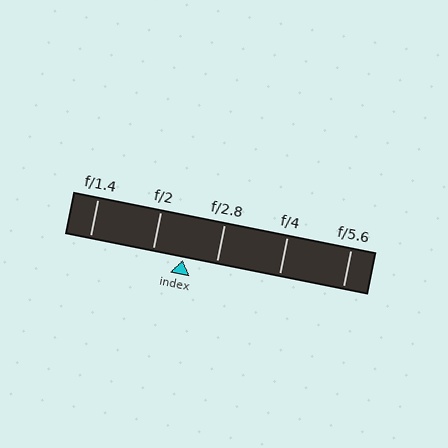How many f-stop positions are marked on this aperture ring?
There are 5 f-stop positions marked.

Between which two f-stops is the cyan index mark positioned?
The index mark is between f/2 and f/2.8.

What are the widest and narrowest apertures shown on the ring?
The widest aperture shown is f/1.4 and the narrowest is f/5.6.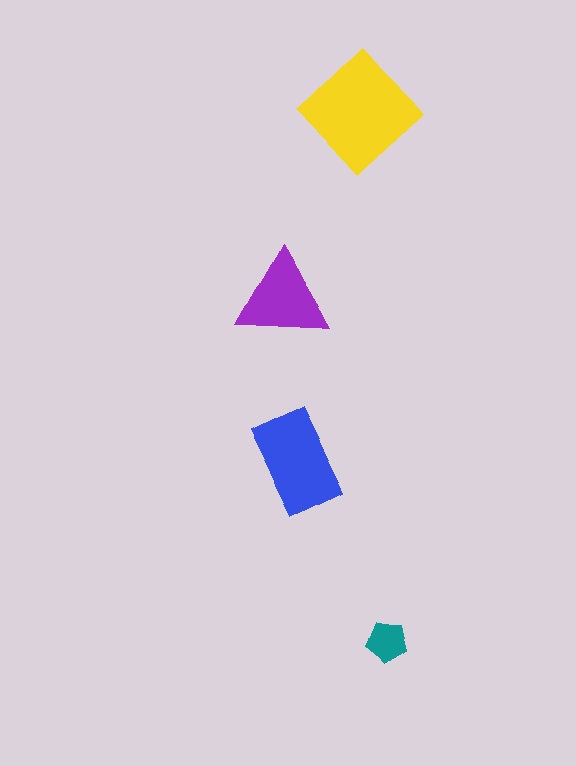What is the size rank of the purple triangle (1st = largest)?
3rd.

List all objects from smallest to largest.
The teal pentagon, the purple triangle, the blue rectangle, the yellow diamond.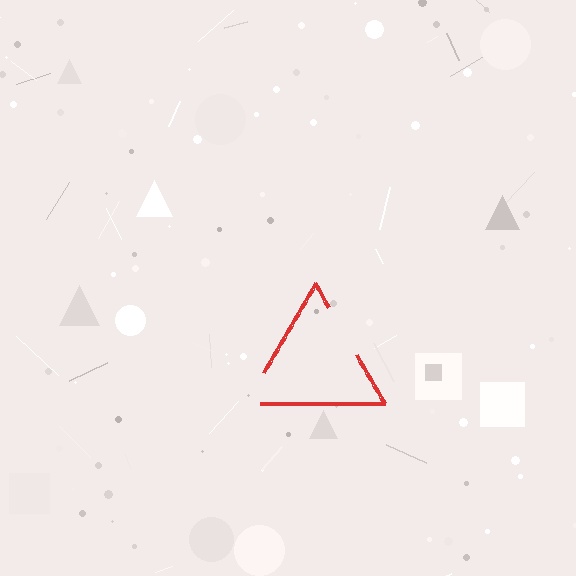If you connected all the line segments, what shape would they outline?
They would outline a triangle.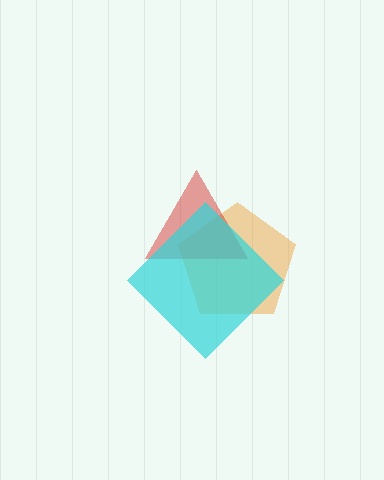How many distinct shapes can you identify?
There are 3 distinct shapes: an orange pentagon, a red triangle, a cyan diamond.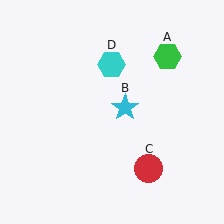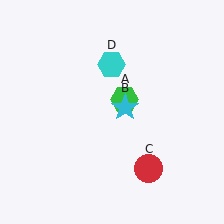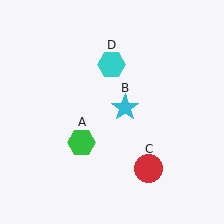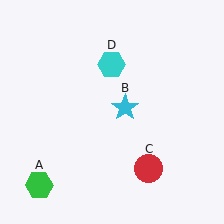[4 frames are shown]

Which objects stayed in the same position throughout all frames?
Cyan star (object B) and red circle (object C) and cyan hexagon (object D) remained stationary.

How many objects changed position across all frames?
1 object changed position: green hexagon (object A).